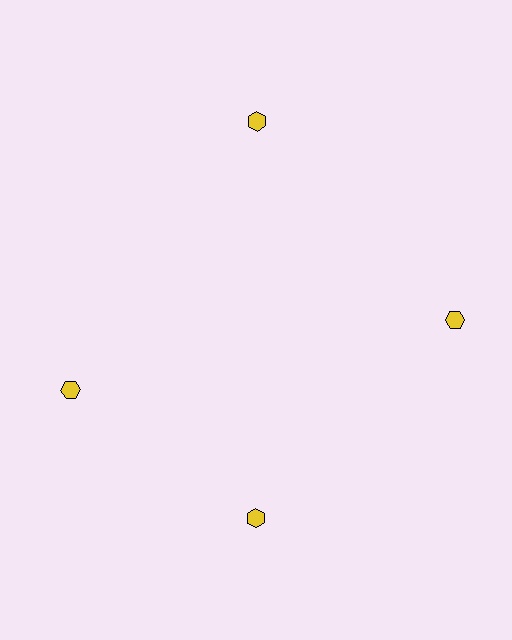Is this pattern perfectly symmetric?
No. The 4 yellow hexagons are arranged in a ring, but one element near the 9 o'clock position is rotated out of alignment along the ring, breaking the 4-fold rotational symmetry.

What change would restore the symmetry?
The symmetry would be restored by rotating it back into even spacing with its neighbors so that all 4 hexagons sit at equal angles and equal distance from the center.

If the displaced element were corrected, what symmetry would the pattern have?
It would have 4-fold rotational symmetry — the pattern would map onto itself every 90 degrees.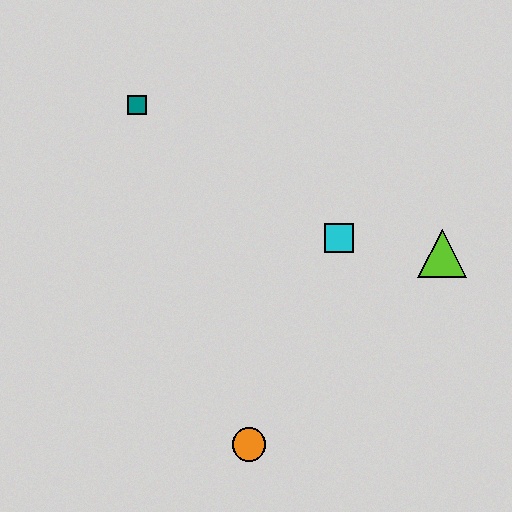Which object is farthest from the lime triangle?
The teal square is farthest from the lime triangle.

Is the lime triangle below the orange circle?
No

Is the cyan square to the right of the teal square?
Yes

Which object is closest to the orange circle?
The cyan square is closest to the orange circle.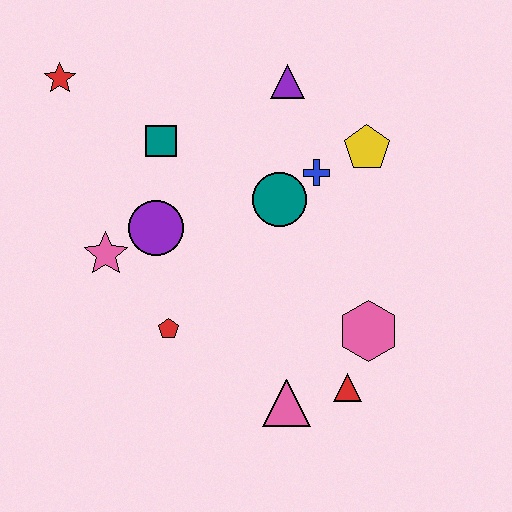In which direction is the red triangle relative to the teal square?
The red triangle is below the teal square.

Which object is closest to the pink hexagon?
The red triangle is closest to the pink hexagon.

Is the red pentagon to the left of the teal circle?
Yes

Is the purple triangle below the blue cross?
No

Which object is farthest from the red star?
The red triangle is farthest from the red star.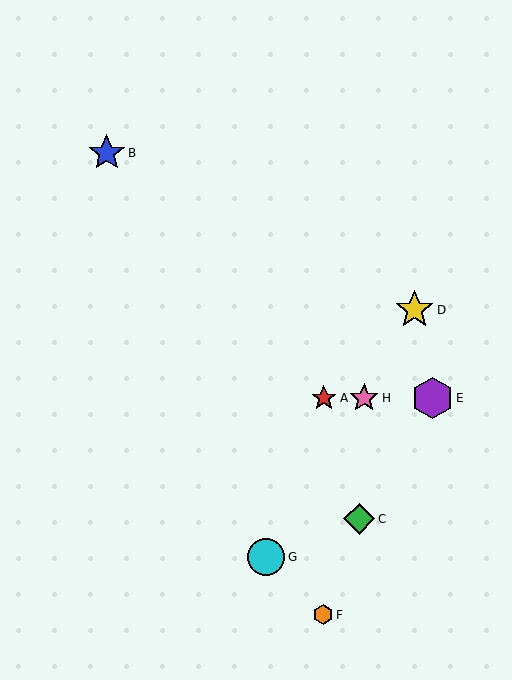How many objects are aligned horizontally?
3 objects (A, E, H) are aligned horizontally.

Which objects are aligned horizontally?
Objects A, E, H are aligned horizontally.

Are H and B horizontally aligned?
No, H is at y≈398 and B is at y≈153.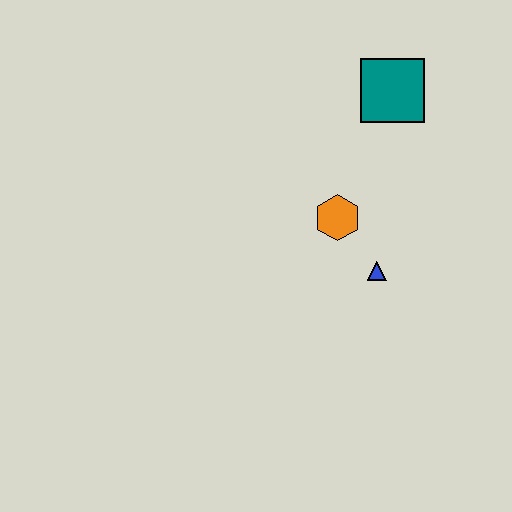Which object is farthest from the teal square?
The blue triangle is farthest from the teal square.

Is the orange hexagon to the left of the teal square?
Yes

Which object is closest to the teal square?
The orange hexagon is closest to the teal square.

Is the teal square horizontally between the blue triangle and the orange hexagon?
No